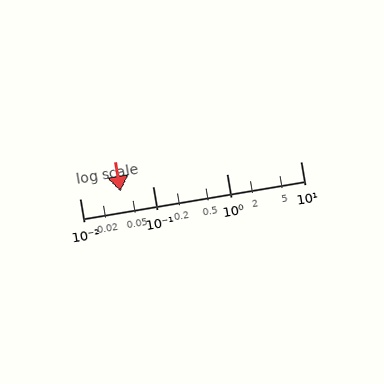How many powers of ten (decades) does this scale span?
The scale spans 3 decades, from 0.01 to 10.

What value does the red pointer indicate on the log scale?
The pointer indicates approximately 0.036.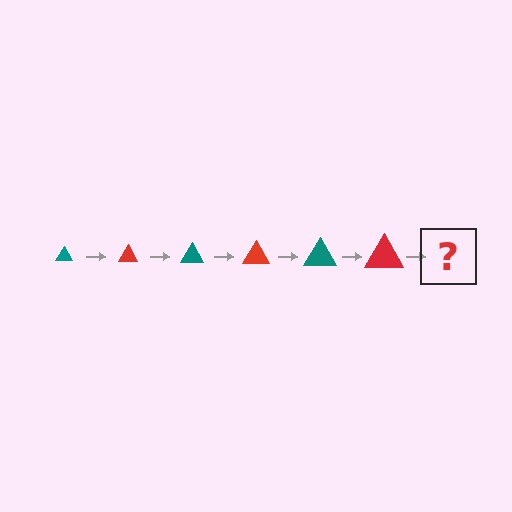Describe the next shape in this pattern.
It should be a teal triangle, larger than the previous one.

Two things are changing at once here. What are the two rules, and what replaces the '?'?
The two rules are that the triangle grows larger each step and the color cycles through teal and red. The '?' should be a teal triangle, larger than the previous one.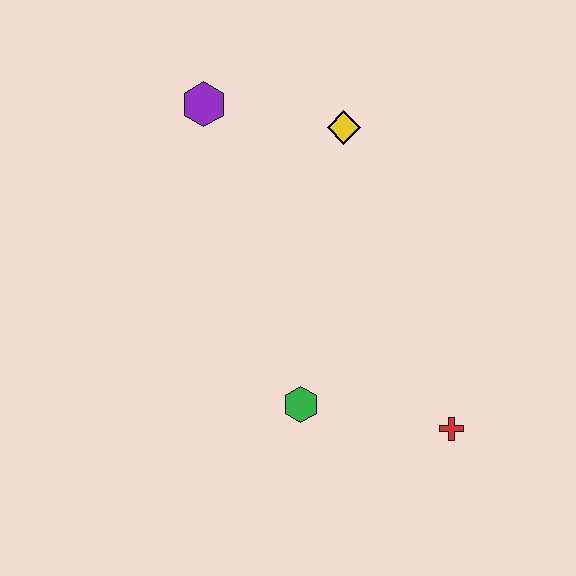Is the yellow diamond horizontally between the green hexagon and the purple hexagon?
No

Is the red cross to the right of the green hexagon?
Yes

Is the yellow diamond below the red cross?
No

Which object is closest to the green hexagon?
The red cross is closest to the green hexagon.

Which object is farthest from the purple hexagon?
The red cross is farthest from the purple hexagon.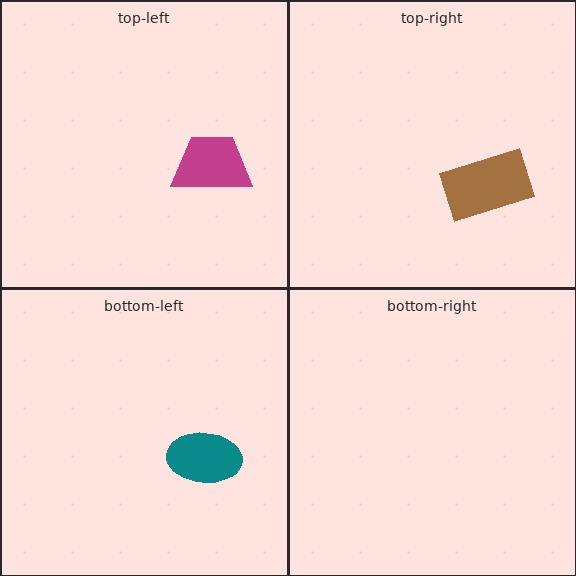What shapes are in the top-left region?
The magenta trapezoid.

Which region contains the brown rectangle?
The top-right region.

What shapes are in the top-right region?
The brown rectangle.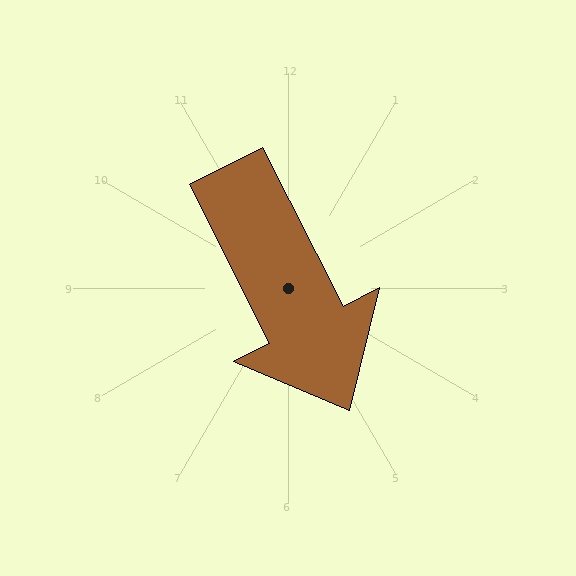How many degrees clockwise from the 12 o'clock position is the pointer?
Approximately 153 degrees.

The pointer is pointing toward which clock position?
Roughly 5 o'clock.